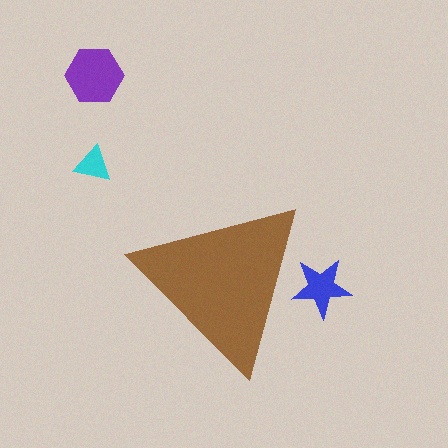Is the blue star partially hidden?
Yes, the blue star is partially hidden behind the brown triangle.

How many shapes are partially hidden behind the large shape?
1 shape is partially hidden.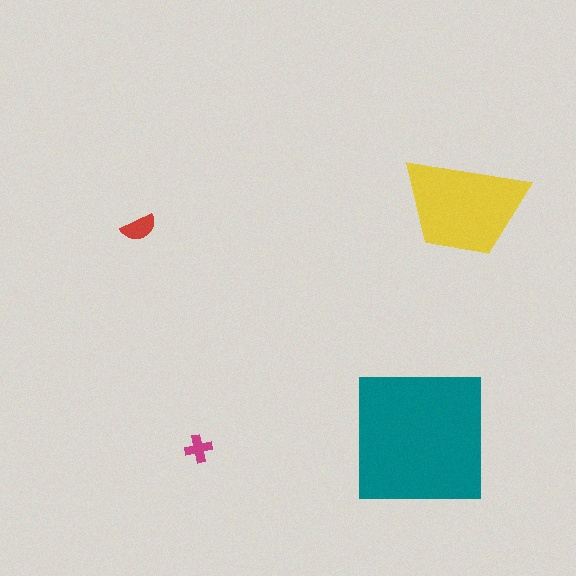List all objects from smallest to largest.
The magenta cross, the red semicircle, the yellow trapezoid, the teal square.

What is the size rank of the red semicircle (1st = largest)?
3rd.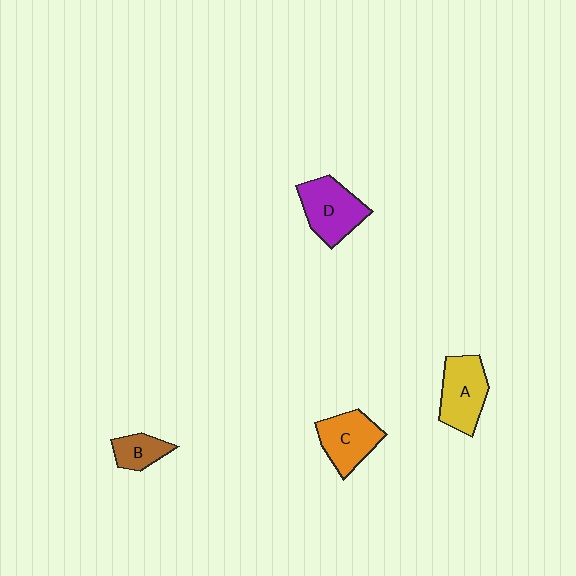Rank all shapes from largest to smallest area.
From largest to smallest: D (purple), A (yellow), C (orange), B (brown).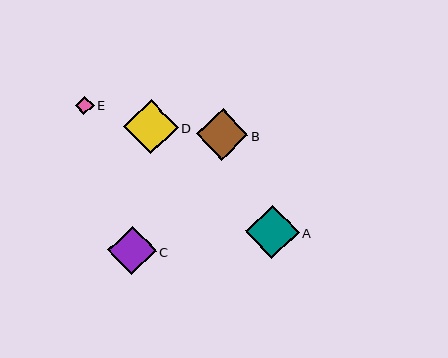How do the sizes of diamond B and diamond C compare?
Diamond B and diamond C are approximately the same size.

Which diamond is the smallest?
Diamond E is the smallest with a size of approximately 19 pixels.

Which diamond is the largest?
Diamond D is the largest with a size of approximately 55 pixels.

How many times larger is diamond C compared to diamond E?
Diamond C is approximately 2.6 times the size of diamond E.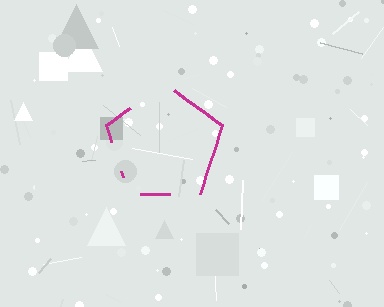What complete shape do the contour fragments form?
The contour fragments form a pentagon.